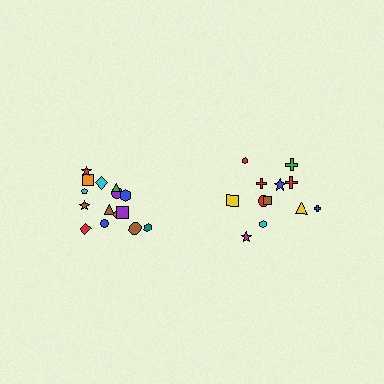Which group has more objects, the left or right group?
The left group.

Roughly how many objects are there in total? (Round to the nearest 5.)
Roughly 25 objects in total.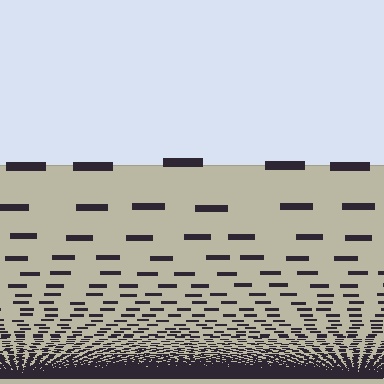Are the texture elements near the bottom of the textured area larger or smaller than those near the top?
Smaller. The gradient is inverted — elements near the bottom are smaller and denser.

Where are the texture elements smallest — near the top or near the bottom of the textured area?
Near the bottom.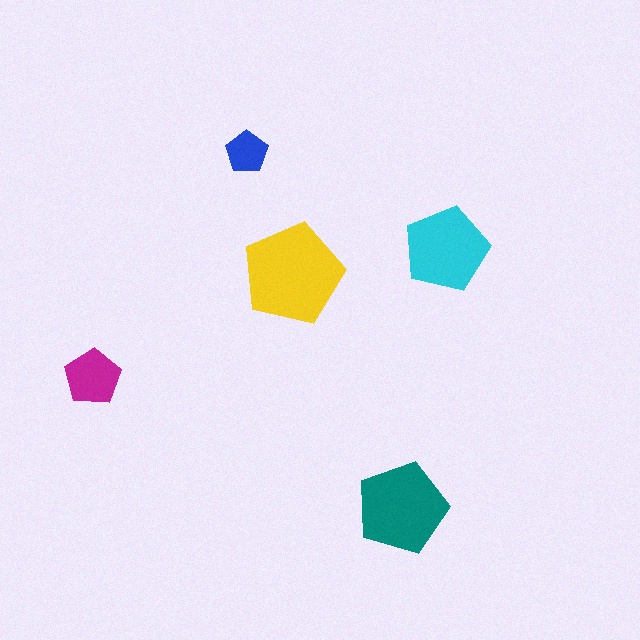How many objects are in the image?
There are 5 objects in the image.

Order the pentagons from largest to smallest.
the yellow one, the teal one, the cyan one, the magenta one, the blue one.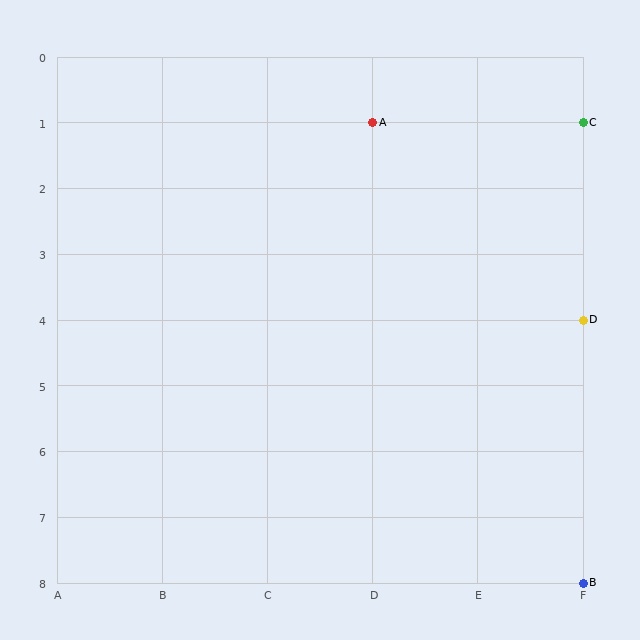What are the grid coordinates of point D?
Point D is at grid coordinates (F, 4).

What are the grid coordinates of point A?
Point A is at grid coordinates (D, 1).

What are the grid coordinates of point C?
Point C is at grid coordinates (F, 1).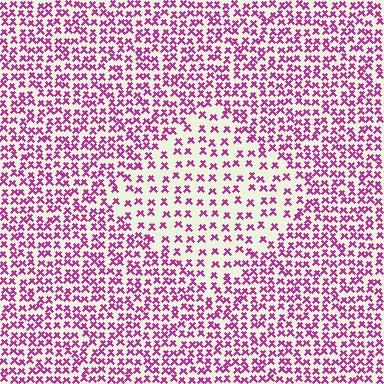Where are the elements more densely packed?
The elements are more densely packed outside the diamond boundary.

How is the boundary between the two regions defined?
The boundary is defined by a change in element density (approximately 1.9x ratio). All elements are the same color, size, and shape.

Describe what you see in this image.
The image contains small magenta elements arranged at two different densities. A diamond-shaped region is visible where the elements are less densely packed than the surrounding area.